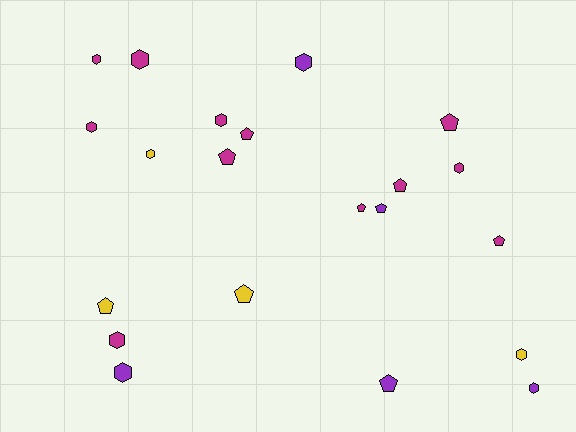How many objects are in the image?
There are 21 objects.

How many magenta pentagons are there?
There are 6 magenta pentagons.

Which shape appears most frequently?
Hexagon, with 11 objects.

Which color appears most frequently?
Magenta, with 12 objects.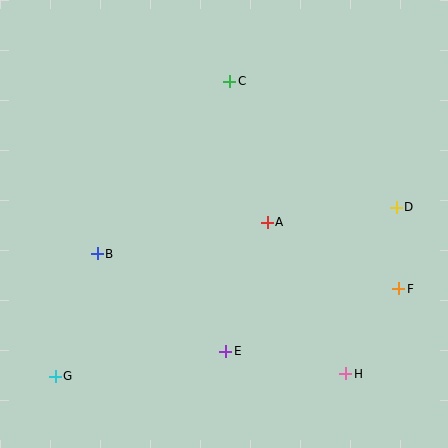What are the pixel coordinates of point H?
Point H is at (346, 374).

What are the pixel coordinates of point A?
Point A is at (267, 222).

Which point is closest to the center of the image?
Point A at (267, 222) is closest to the center.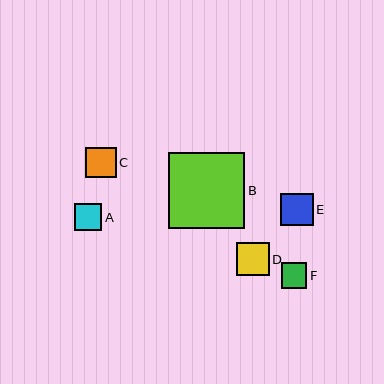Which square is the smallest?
Square F is the smallest with a size of approximately 26 pixels.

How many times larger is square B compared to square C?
Square B is approximately 2.5 times the size of square C.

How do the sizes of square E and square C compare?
Square E and square C are approximately the same size.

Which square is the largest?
Square B is the largest with a size of approximately 76 pixels.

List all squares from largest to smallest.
From largest to smallest: B, D, E, C, A, F.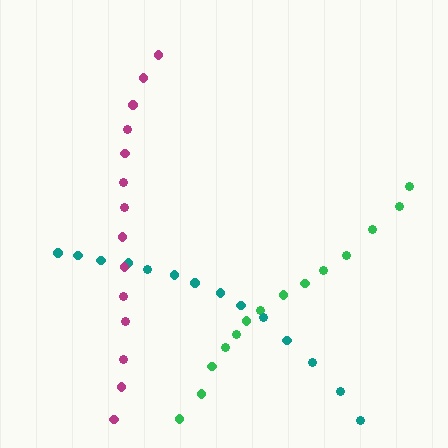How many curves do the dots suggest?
There are 3 distinct paths.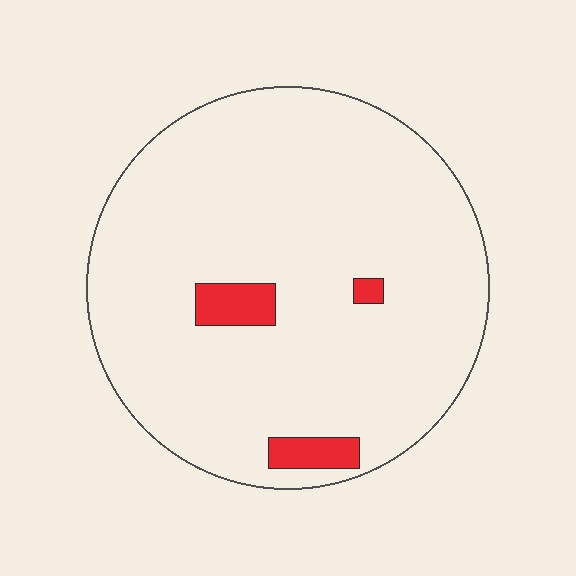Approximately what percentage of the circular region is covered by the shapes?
Approximately 5%.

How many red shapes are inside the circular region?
3.